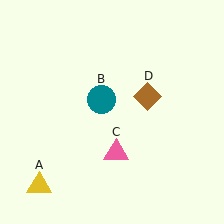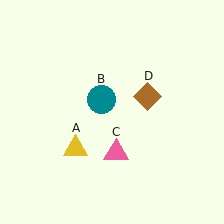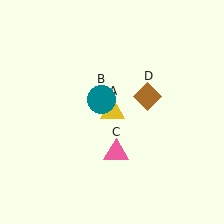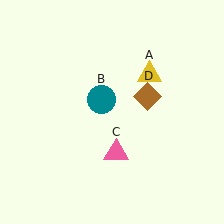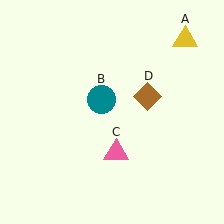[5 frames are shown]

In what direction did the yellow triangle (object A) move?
The yellow triangle (object A) moved up and to the right.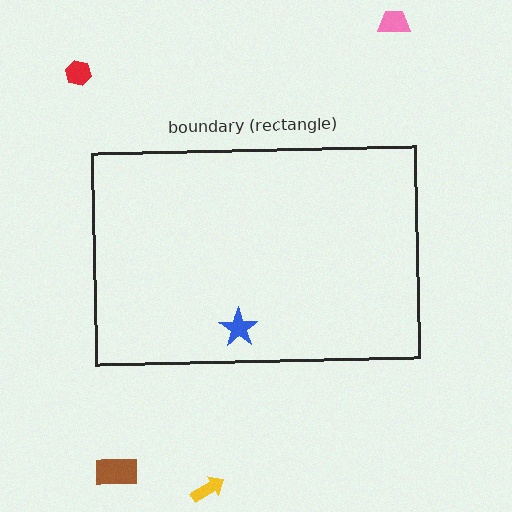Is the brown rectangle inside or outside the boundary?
Outside.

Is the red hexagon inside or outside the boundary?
Outside.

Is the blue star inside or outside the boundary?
Inside.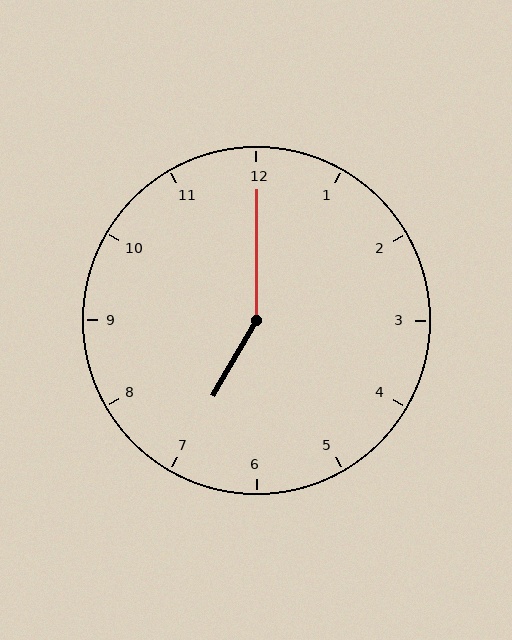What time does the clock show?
7:00.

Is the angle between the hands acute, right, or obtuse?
It is obtuse.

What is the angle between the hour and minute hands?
Approximately 150 degrees.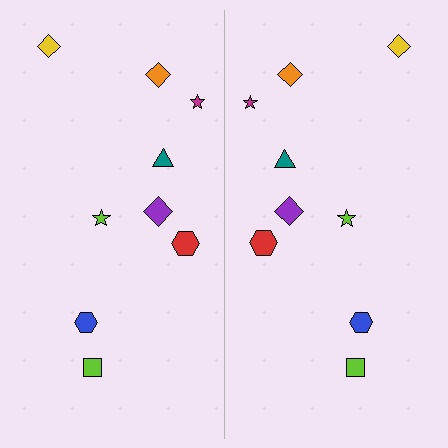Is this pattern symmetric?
Yes, this pattern has bilateral (reflection) symmetry.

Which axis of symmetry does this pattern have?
The pattern has a vertical axis of symmetry running through the center of the image.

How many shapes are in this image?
There are 18 shapes in this image.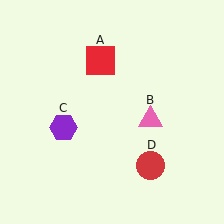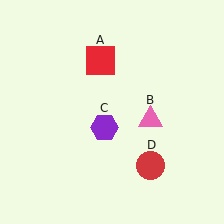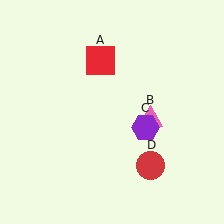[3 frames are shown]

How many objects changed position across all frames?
1 object changed position: purple hexagon (object C).